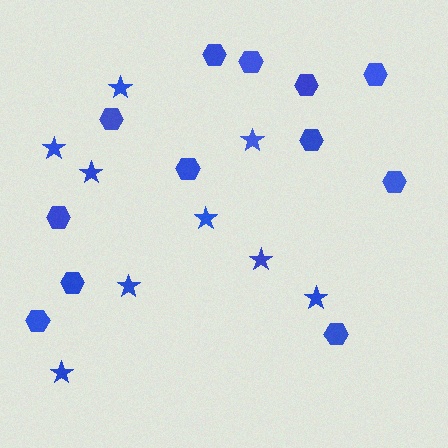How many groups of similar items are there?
There are 2 groups: one group of hexagons (12) and one group of stars (9).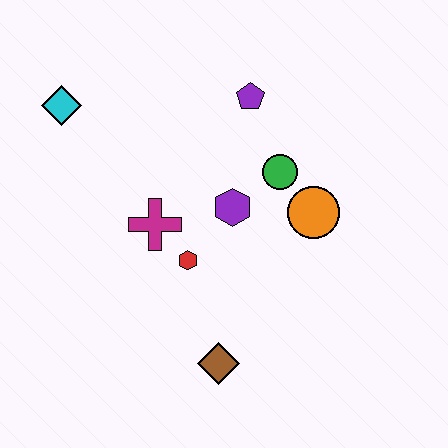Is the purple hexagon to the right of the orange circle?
No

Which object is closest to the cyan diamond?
The magenta cross is closest to the cyan diamond.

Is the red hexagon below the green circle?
Yes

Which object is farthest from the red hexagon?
The cyan diamond is farthest from the red hexagon.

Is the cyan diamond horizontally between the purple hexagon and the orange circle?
No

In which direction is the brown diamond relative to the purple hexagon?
The brown diamond is below the purple hexagon.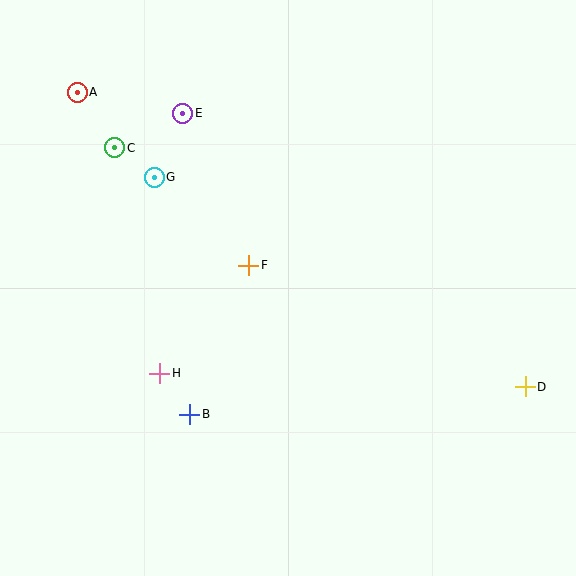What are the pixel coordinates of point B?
Point B is at (190, 414).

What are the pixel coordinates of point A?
Point A is at (77, 92).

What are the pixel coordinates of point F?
Point F is at (249, 265).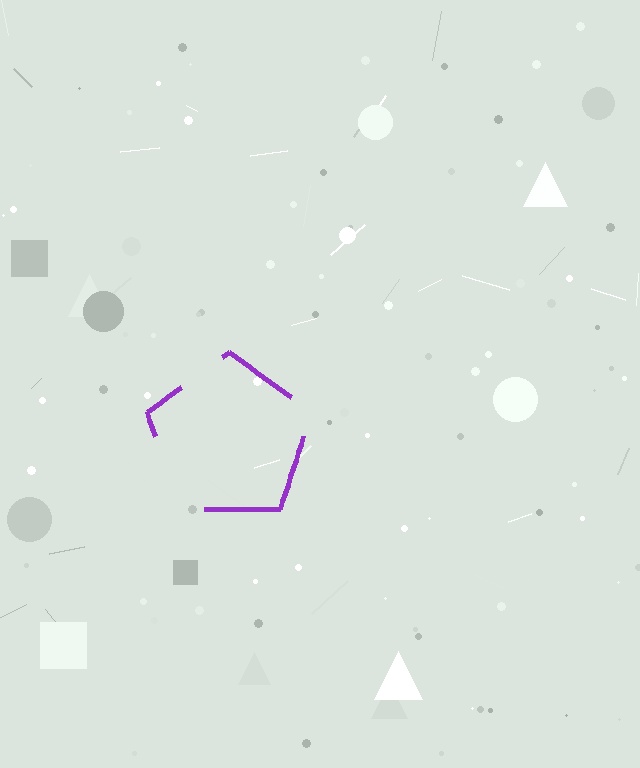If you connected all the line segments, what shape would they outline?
They would outline a pentagon.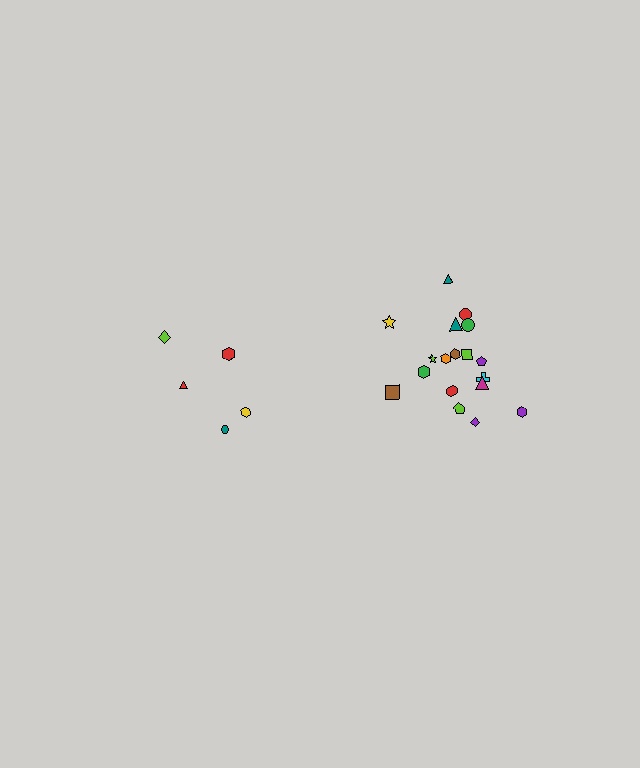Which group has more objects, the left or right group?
The right group.